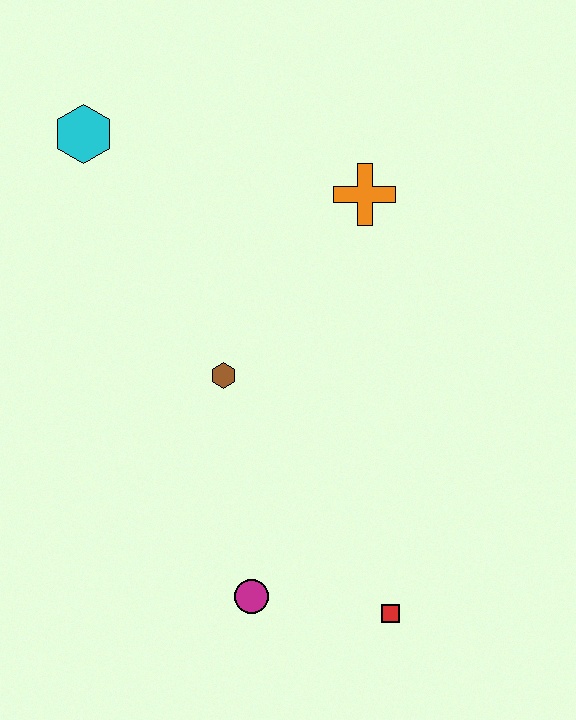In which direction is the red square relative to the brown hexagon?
The red square is below the brown hexagon.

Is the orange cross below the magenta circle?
No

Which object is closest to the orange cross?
The brown hexagon is closest to the orange cross.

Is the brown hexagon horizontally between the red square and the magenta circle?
No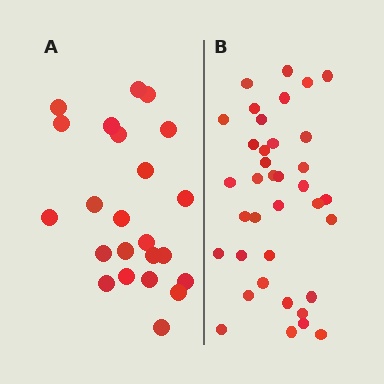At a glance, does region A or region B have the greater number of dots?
Region B (the right region) has more dots.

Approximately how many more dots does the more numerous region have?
Region B has approximately 15 more dots than region A.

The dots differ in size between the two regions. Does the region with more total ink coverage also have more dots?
No. Region A has more total ink coverage because its dots are larger, but region B actually contains more individual dots. Total area can be misleading — the number of items is what matters here.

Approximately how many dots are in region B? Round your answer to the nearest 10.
About 40 dots. (The exact count is 37, which rounds to 40.)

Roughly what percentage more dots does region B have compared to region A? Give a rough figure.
About 60% more.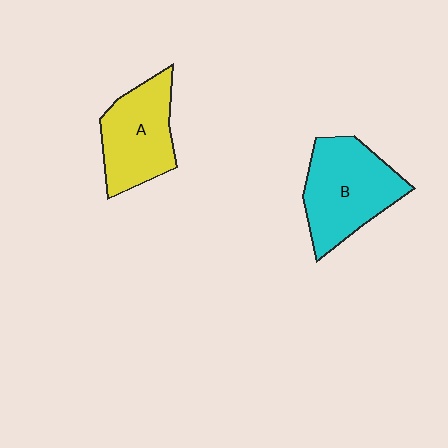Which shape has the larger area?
Shape B (cyan).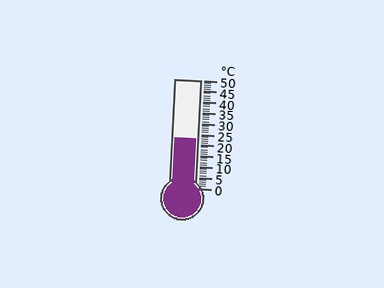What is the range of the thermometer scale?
The thermometer scale ranges from 0°C to 50°C.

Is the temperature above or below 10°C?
The temperature is above 10°C.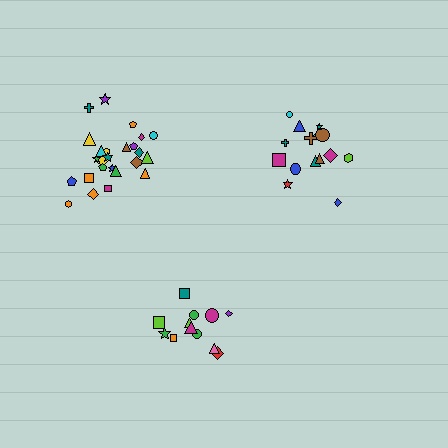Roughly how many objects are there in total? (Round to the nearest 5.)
Roughly 50 objects in total.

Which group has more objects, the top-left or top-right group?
The top-left group.